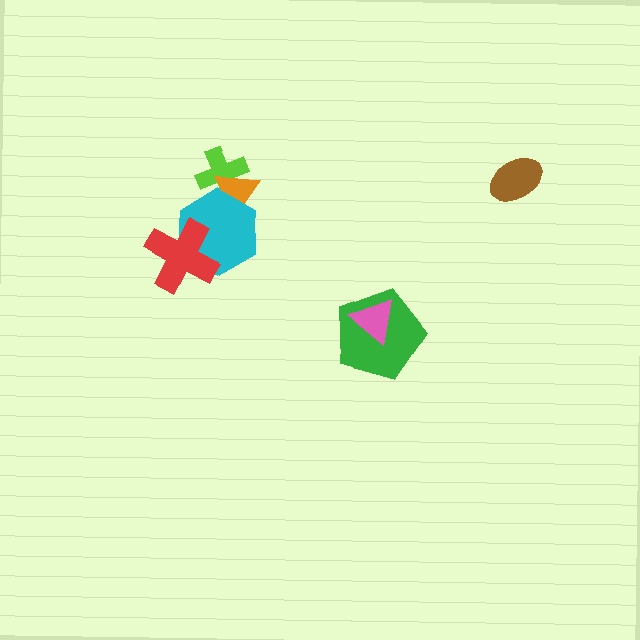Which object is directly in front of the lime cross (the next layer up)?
The orange triangle is directly in front of the lime cross.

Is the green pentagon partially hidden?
Yes, it is partially covered by another shape.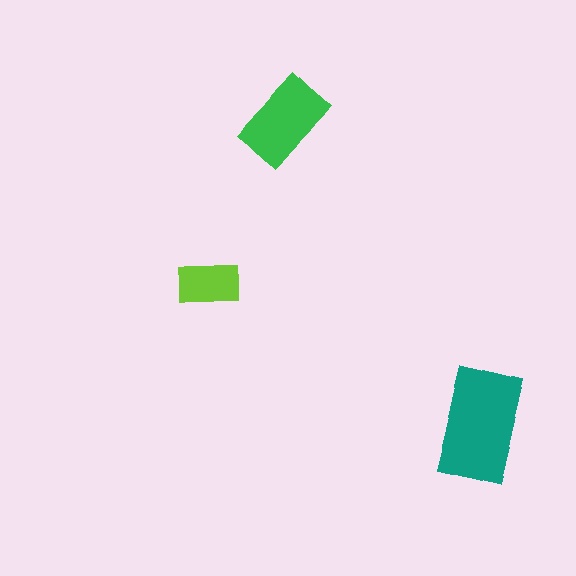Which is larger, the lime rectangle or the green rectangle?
The green one.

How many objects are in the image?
There are 3 objects in the image.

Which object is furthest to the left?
The lime rectangle is leftmost.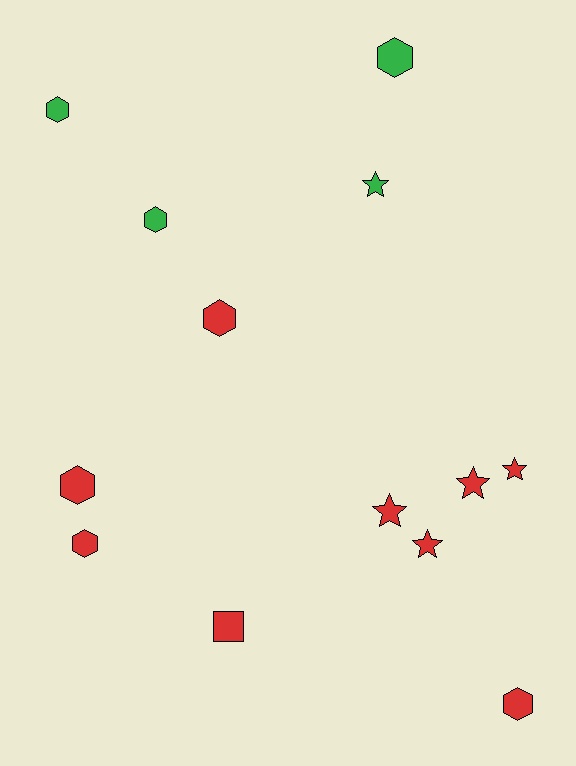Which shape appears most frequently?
Hexagon, with 7 objects.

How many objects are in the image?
There are 13 objects.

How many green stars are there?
There is 1 green star.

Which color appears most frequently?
Red, with 9 objects.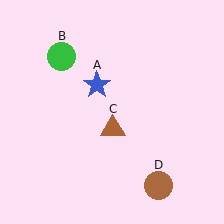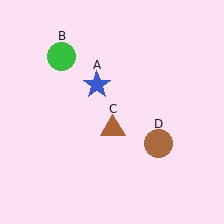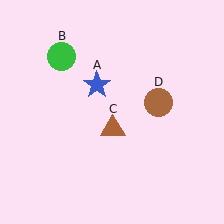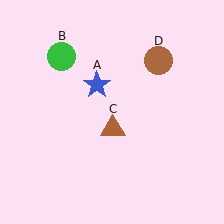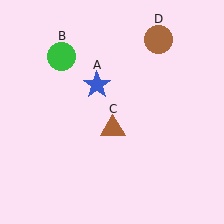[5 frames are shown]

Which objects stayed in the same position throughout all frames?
Blue star (object A) and green circle (object B) and brown triangle (object C) remained stationary.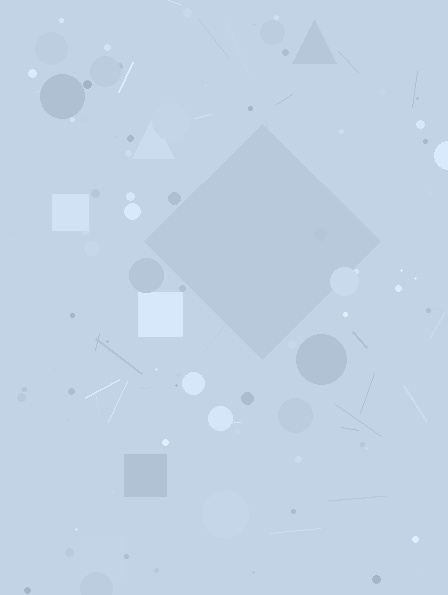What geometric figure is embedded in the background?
A diamond is embedded in the background.